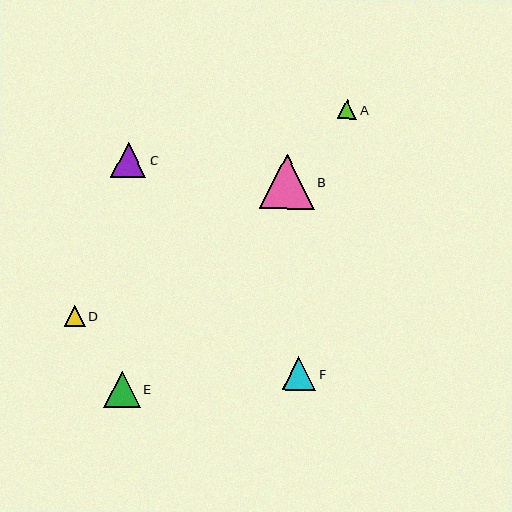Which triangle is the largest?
Triangle B is the largest with a size of approximately 55 pixels.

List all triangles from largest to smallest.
From largest to smallest: B, E, C, F, D, A.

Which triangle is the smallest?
Triangle A is the smallest with a size of approximately 19 pixels.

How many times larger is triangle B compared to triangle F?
Triangle B is approximately 1.6 times the size of triangle F.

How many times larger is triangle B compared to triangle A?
Triangle B is approximately 2.9 times the size of triangle A.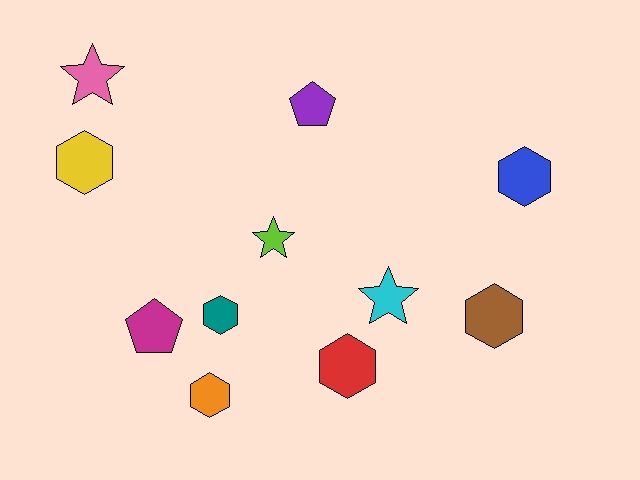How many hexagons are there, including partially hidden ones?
There are 6 hexagons.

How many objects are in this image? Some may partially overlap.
There are 11 objects.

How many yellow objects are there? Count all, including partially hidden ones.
There is 1 yellow object.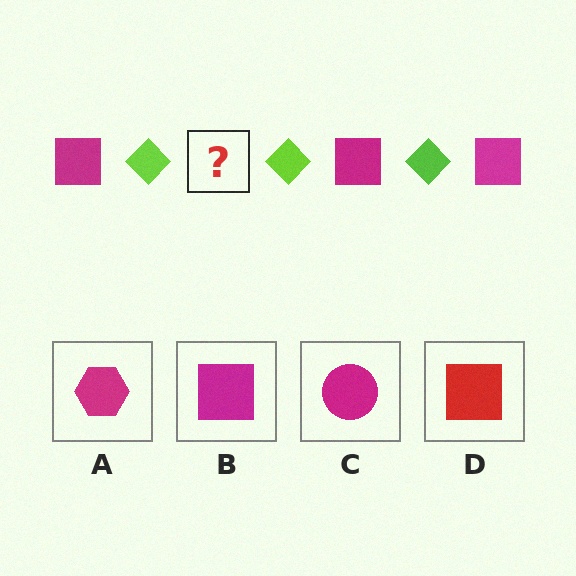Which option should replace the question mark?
Option B.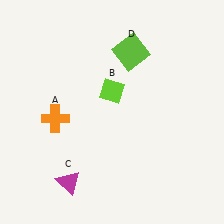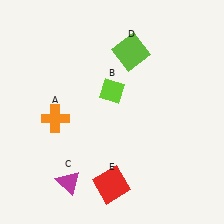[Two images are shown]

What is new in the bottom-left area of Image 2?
A red square (E) was added in the bottom-left area of Image 2.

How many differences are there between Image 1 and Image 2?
There is 1 difference between the two images.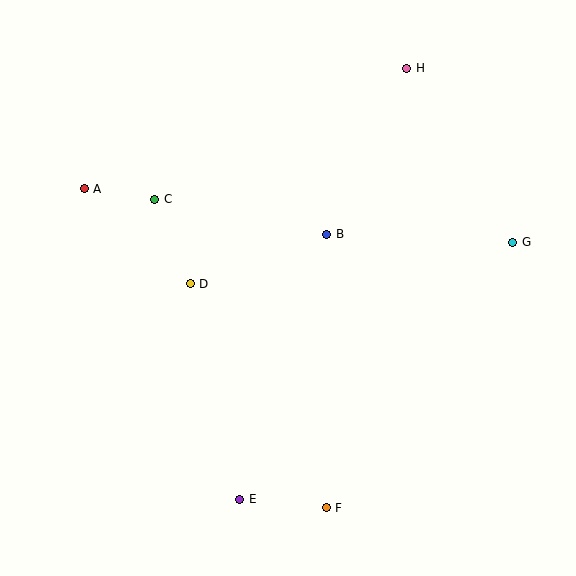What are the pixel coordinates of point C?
Point C is at (155, 199).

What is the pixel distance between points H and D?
The distance between H and D is 306 pixels.